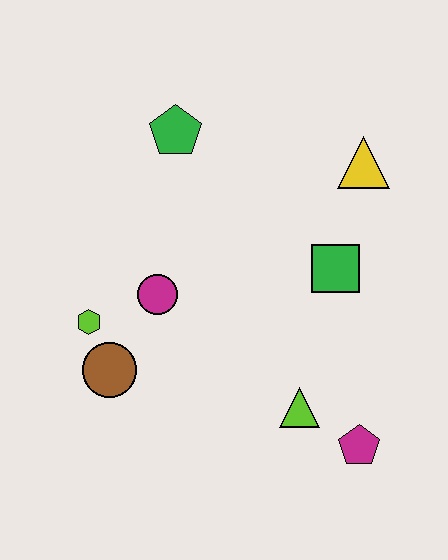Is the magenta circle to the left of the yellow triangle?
Yes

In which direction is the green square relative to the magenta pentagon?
The green square is above the magenta pentagon.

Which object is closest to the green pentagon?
The magenta circle is closest to the green pentagon.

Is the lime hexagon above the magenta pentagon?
Yes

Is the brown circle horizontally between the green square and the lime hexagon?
Yes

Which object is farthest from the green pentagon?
The magenta pentagon is farthest from the green pentagon.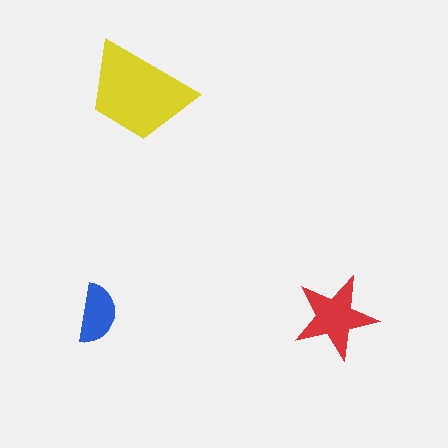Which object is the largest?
The yellow trapezoid.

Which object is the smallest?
The blue semicircle.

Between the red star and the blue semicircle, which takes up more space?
The red star.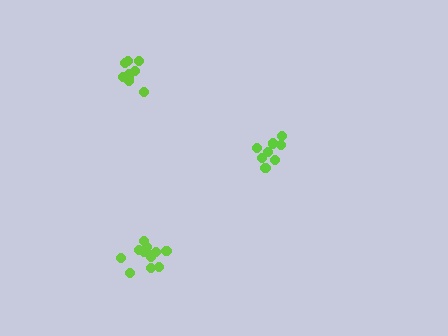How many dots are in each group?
Group 1: 12 dots, Group 2: 10 dots, Group 3: 9 dots (31 total).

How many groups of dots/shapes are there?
There are 3 groups.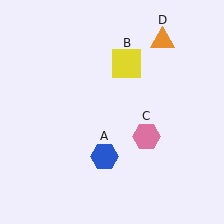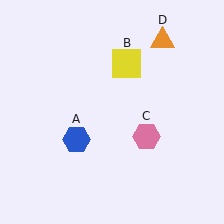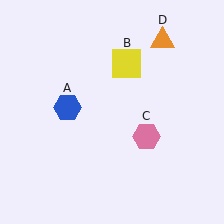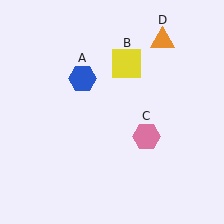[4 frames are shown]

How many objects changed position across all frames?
1 object changed position: blue hexagon (object A).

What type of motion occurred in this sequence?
The blue hexagon (object A) rotated clockwise around the center of the scene.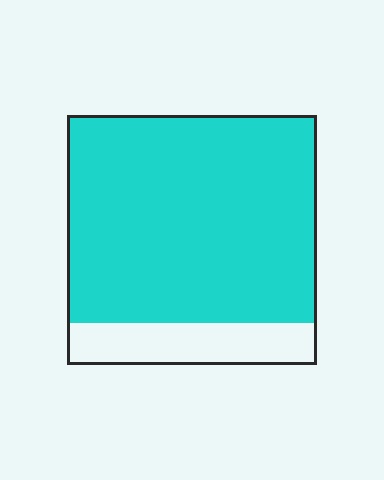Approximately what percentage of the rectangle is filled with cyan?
Approximately 85%.